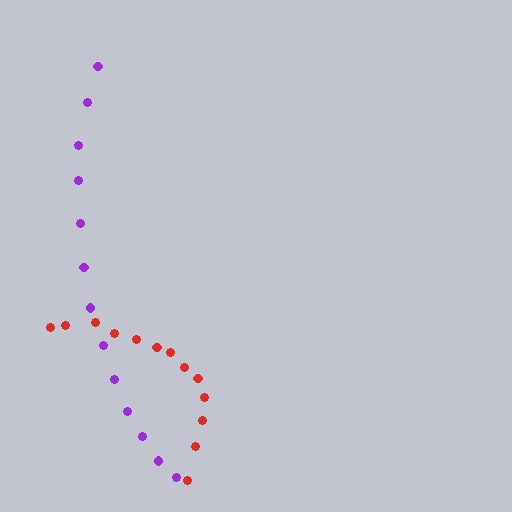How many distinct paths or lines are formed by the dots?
There are 2 distinct paths.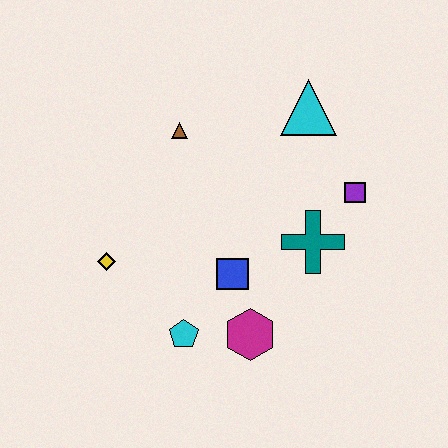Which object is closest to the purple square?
The teal cross is closest to the purple square.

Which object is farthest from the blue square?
The cyan triangle is farthest from the blue square.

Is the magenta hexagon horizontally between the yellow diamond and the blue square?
No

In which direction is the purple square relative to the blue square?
The purple square is to the right of the blue square.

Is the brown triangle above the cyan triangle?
No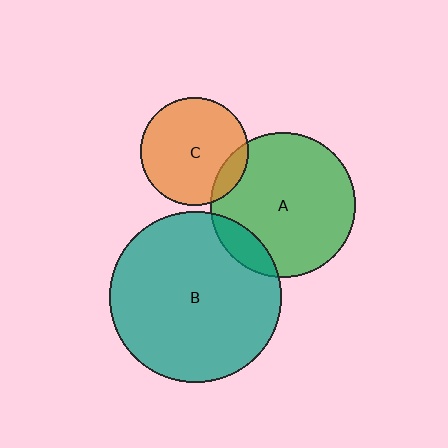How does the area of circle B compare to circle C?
Approximately 2.5 times.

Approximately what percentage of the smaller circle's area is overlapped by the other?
Approximately 10%.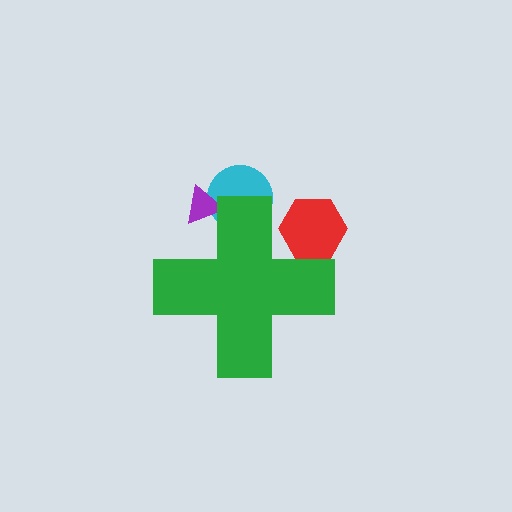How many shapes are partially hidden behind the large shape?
3 shapes are partially hidden.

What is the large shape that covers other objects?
A green cross.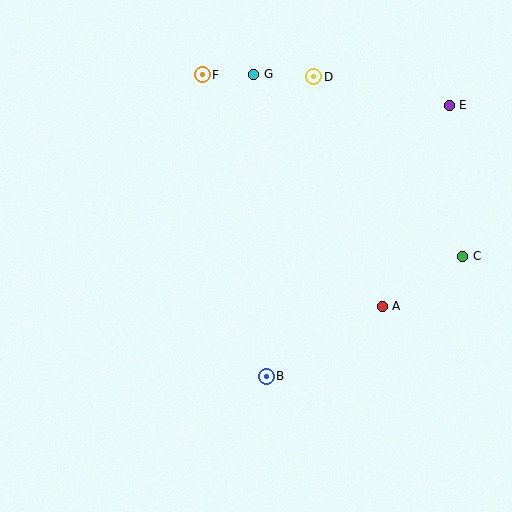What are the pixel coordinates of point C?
Point C is at (463, 256).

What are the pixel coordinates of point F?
Point F is at (202, 75).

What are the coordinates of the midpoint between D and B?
The midpoint between D and B is at (290, 227).